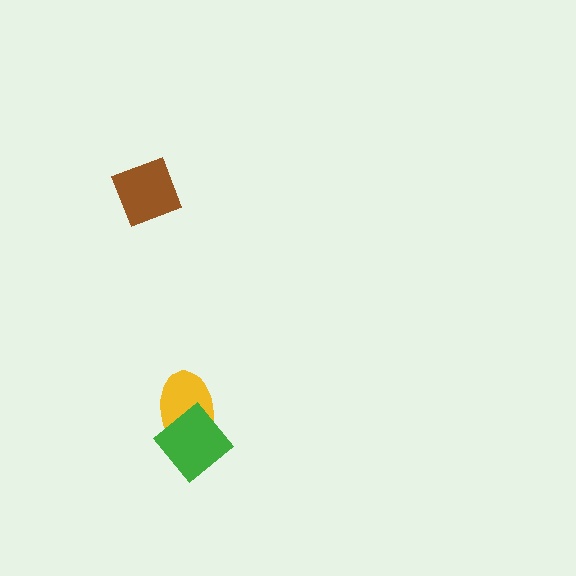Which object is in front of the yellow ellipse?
The green diamond is in front of the yellow ellipse.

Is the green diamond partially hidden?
No, no other shape covers it.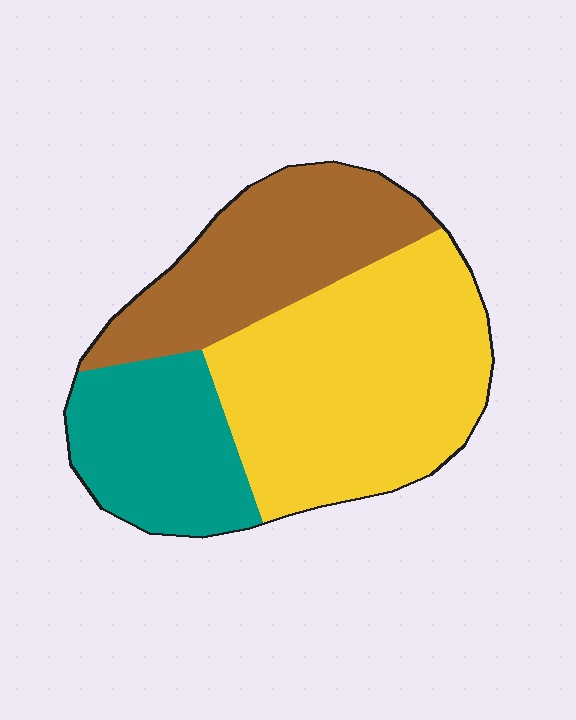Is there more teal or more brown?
Brown.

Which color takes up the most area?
Yellow, at roughly 50%.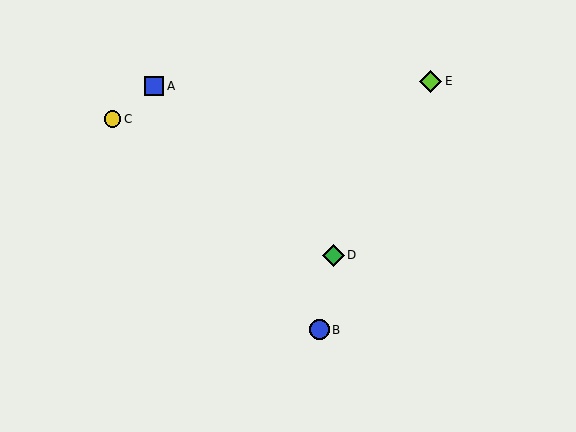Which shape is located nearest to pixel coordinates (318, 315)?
The blue circle (labeled B) at (319, 330) is nearest to that location.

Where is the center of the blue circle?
The center of the blue circle is at (319, 330).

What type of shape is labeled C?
Shape C is a yellow circle.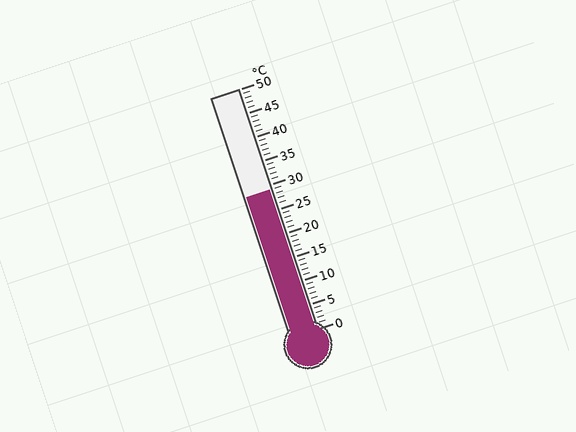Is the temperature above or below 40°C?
The temperature is below 40°C.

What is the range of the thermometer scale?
The thermometer scale ranges from 0°C to 50°C.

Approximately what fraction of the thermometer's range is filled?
The thermometer is filled to approximately 60% of its range.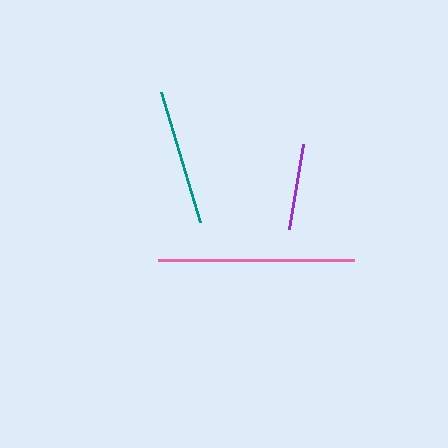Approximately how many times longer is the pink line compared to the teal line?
The pink line is approximately 1.5 times the length of the teal line.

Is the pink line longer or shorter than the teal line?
The pink line is longer than the teal line.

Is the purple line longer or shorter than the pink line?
The pink line is longer than the purple line.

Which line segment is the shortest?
The purple line is the shortest at approximately 87 pixels.